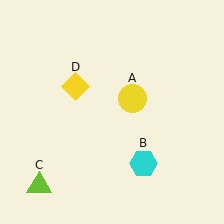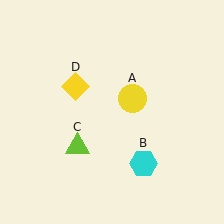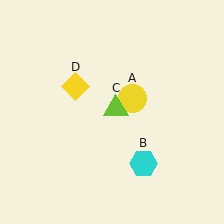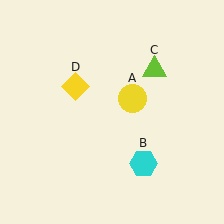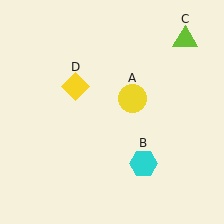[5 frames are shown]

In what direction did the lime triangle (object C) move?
The lime triangle (object C) moved up and to the right.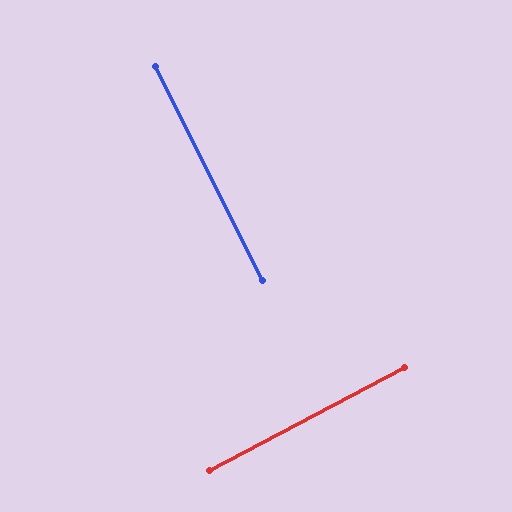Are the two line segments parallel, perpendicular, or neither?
Perpendicular — they meet at approximately 89°.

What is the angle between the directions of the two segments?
Approximately 89 degrees.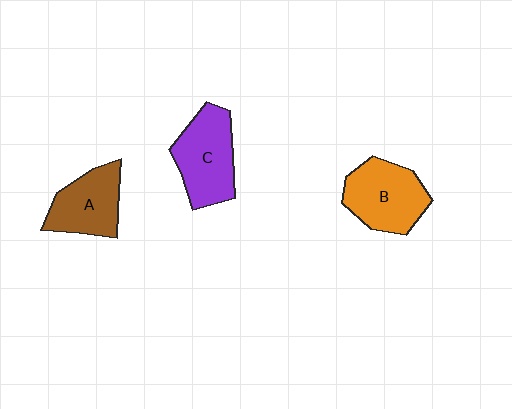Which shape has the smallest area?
Shape A (brown).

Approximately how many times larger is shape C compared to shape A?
Approximately 1.2 times.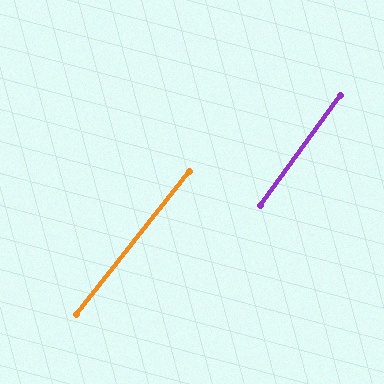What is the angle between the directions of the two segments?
Approximately 2 degrees.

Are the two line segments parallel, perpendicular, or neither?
Parallel — their directions differ by only 1.9°.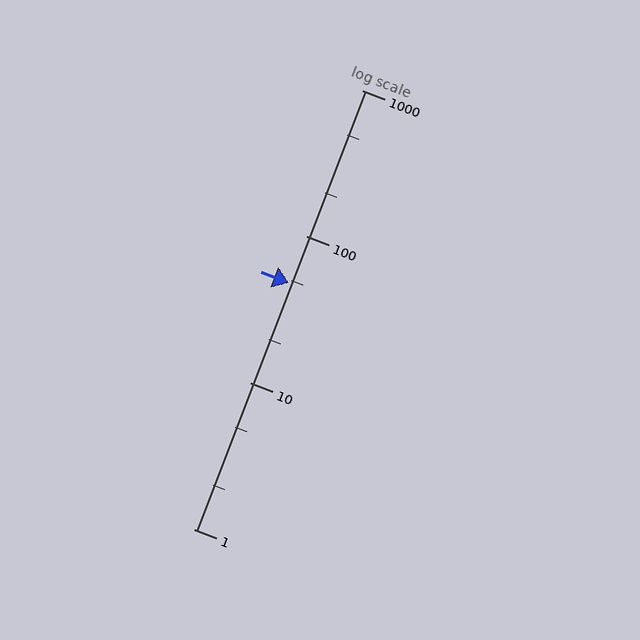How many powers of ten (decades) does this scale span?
The scale spans 3 decades, from 1 to 1000.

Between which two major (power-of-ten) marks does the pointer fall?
The pointer is between 10 and 100.